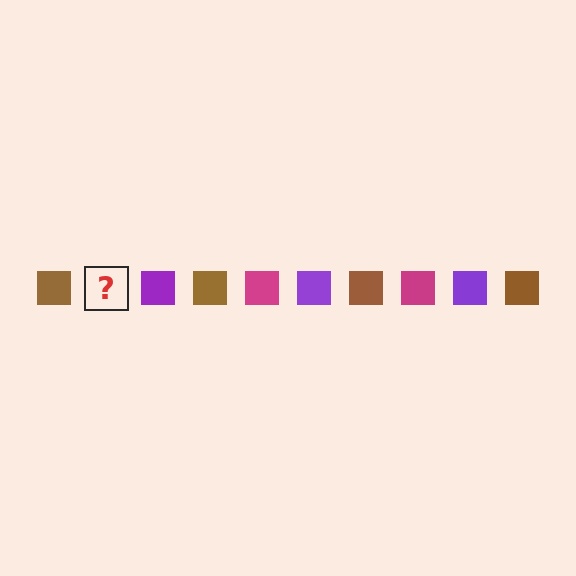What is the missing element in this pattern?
The missing element is a magenta square.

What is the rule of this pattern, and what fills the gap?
The rule is that the pattern cycles through brown, magenta, purple squares. The gap should be filled with a magenta square.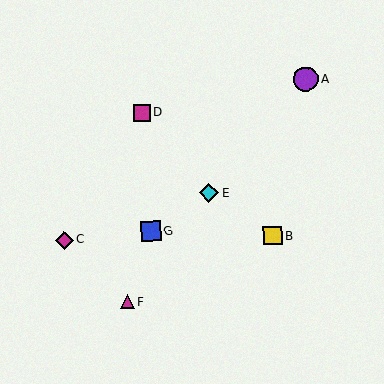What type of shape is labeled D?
Shape D is a magenta square.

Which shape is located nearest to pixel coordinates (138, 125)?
The magenta square (labeled D) at (142, 113) is nearest to that location.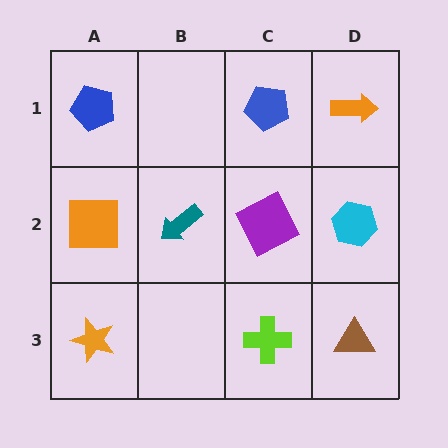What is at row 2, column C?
A purple square.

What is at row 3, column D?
A brown triangle.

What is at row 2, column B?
A teal arrow.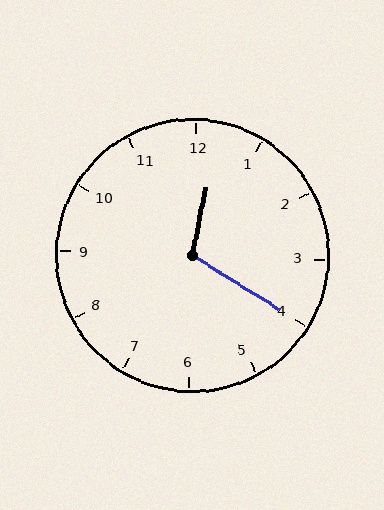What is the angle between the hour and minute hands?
Approximately 110 degrees.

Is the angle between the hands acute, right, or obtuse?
It is obtuse.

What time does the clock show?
12:20.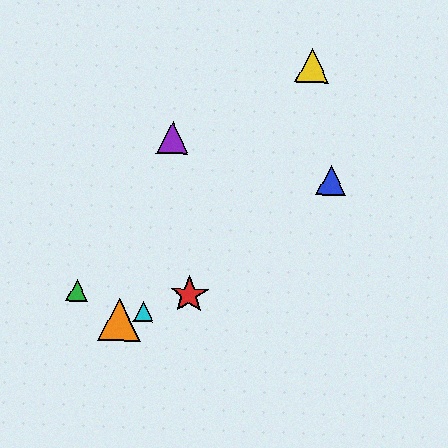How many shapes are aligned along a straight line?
3 shapes (the red star, the orange triangle, the cyan triangle) are aligned along a straight line.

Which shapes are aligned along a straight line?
The red star, the orange triangle, the cyan triangle are aligned along a straight line.